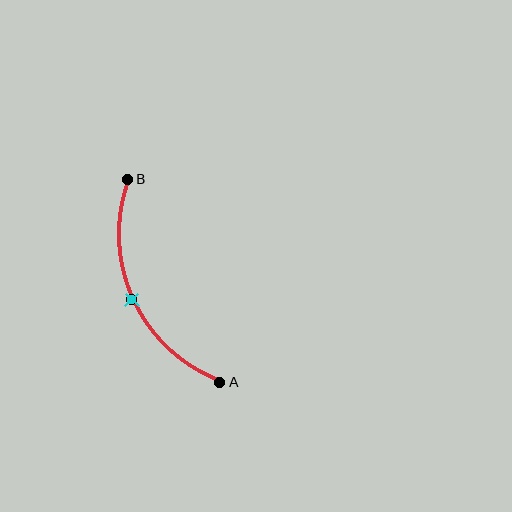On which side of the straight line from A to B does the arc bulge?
The arc bulges to the left of the straight line connecting A and B.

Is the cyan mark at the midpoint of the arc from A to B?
Yes. The cyan mark lies on the arc at equal arc-length from both A and B — it is the arc midpoint.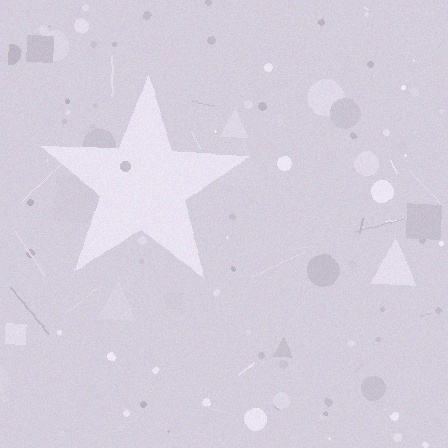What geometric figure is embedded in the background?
A star is embedded in the background.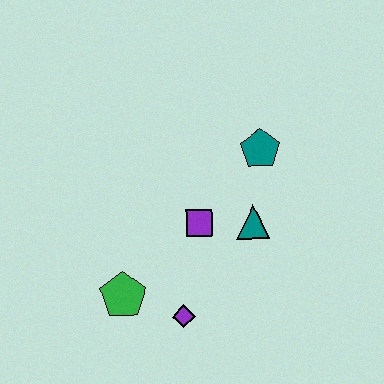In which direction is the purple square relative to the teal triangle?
The purple square is to the left of the teal triangle.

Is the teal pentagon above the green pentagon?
Yes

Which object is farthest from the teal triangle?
The green pentagon is farthest from the teal triangle.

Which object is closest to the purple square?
The teal triangle is closest to the purple square.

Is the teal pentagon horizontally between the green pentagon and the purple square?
No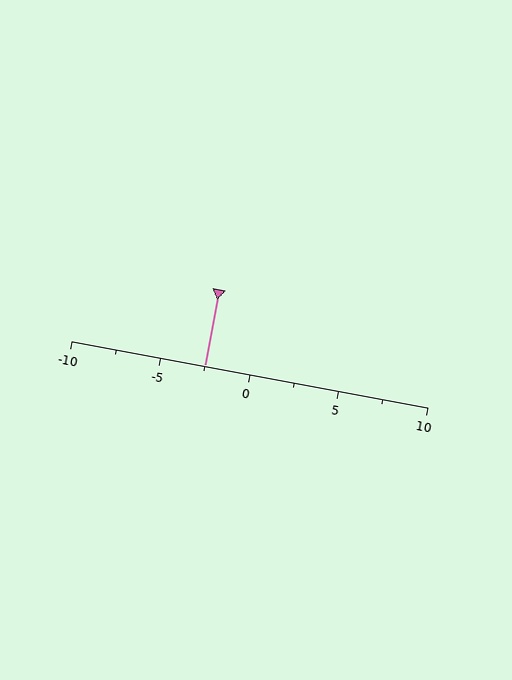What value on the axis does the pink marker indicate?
The marker indicates approximately -2.5.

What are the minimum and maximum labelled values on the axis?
The axis runs from -10 to 10.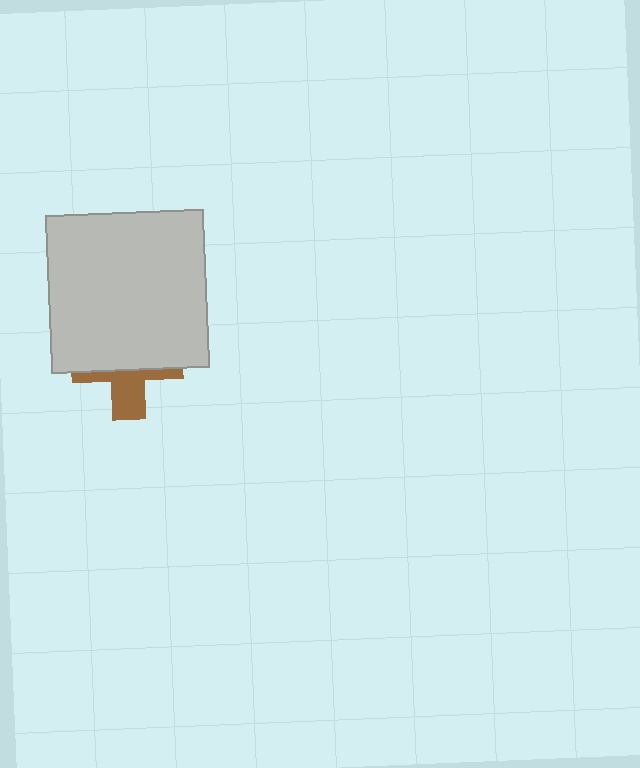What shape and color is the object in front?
The object in front is a light gray square.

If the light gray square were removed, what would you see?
You would see the complete brown cross.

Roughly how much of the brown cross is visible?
A small part of it is visible (roughly 37%).